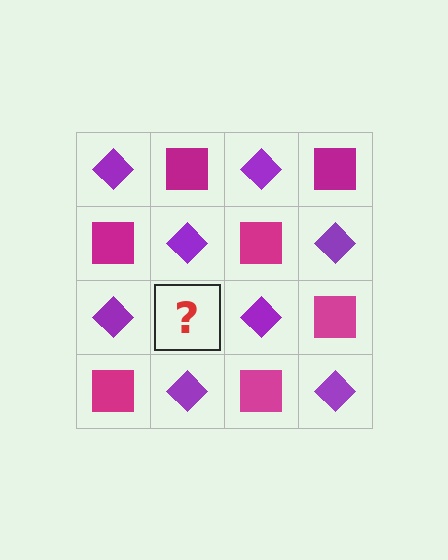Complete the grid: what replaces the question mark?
The question mark should be replaced with a magenta square.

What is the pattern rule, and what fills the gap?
The rule is that it alternates purple diamond and magenta square in a checkerboard pattern. The gap should be filled with a magenta square.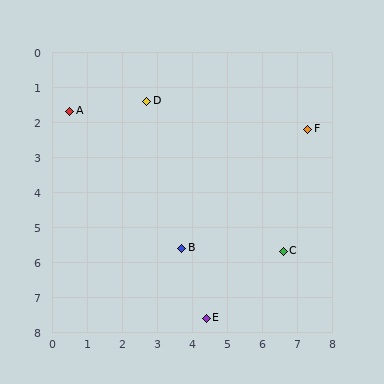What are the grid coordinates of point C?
Point C is at approximately (6.6, 5.7).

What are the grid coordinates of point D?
Point D is at approximately (2.7, 1.4).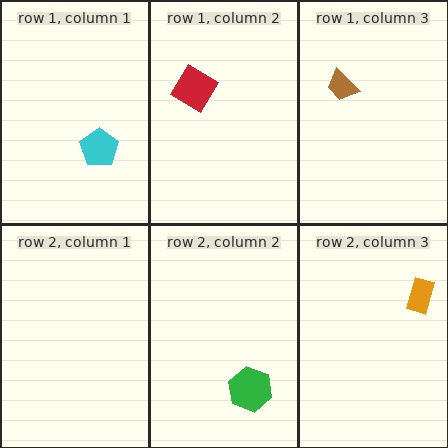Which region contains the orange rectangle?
The row 2, column 3 region.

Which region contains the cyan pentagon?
The row 1, column 1 region.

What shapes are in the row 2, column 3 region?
The orange rectangle.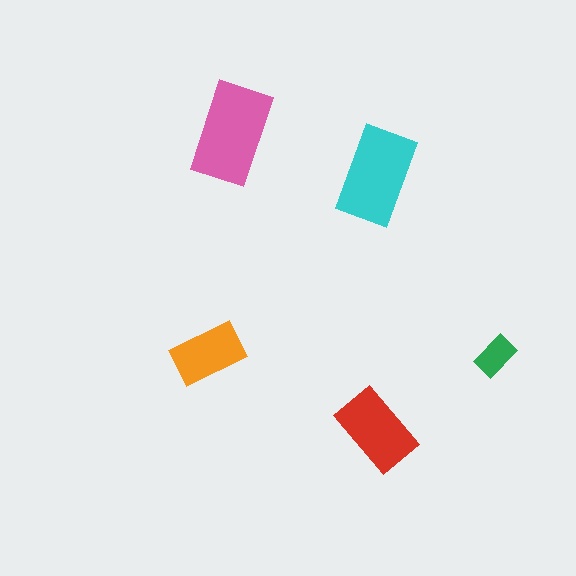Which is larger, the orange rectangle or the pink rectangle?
The pink one.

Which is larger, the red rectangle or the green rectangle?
The red one.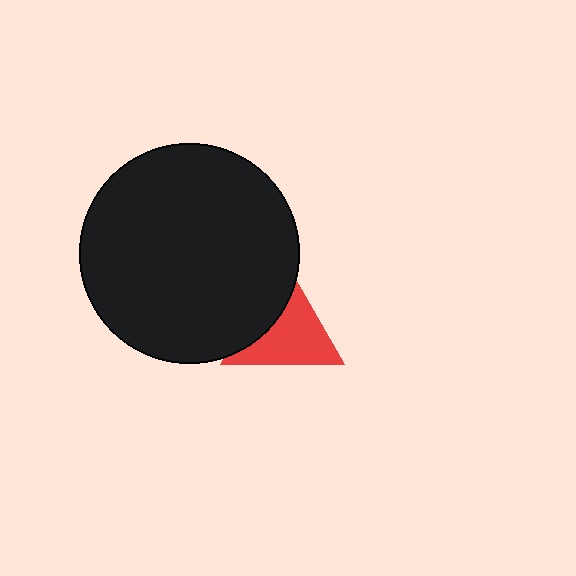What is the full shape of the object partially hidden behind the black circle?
The partially hidden object is a red triangle.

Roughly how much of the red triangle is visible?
About half of it is visible (roughly 65%).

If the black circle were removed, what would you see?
You would see the complete red triangle.